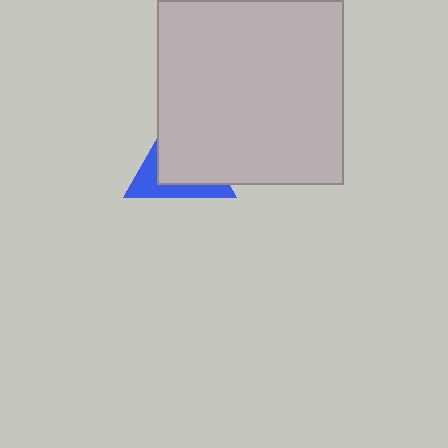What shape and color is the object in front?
The object in front is a light gray square.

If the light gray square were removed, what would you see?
You would see the complete blue triangle.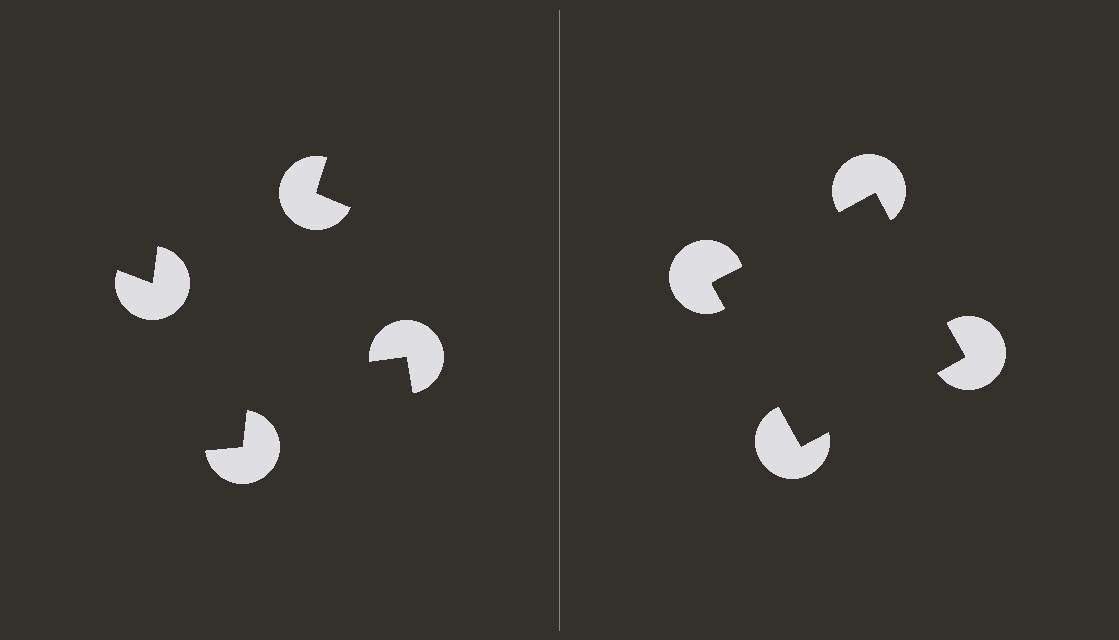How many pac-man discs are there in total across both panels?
8 — 4 on each side.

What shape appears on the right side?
An illusory square.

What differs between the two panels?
The pac-man discs are positioned identically on both sides; only the wedge orientations differ. On the right they align to a square; on the left they are misaligned.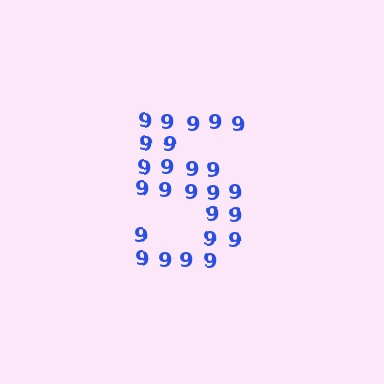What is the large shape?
The large shape is the digit 5.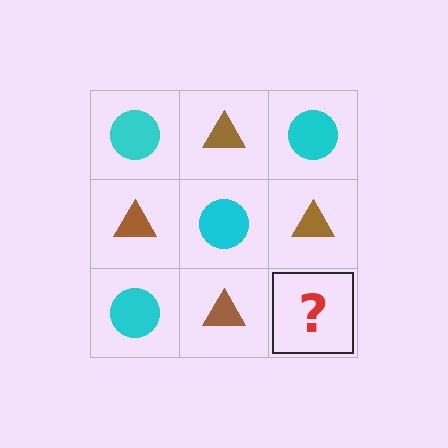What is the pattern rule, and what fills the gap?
The rule is that it alternates cyan circle and brown triangle in a checkerboard pattern. The gap should be filled with a cyan circle.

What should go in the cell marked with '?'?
The missing cell should contain a cyan circle.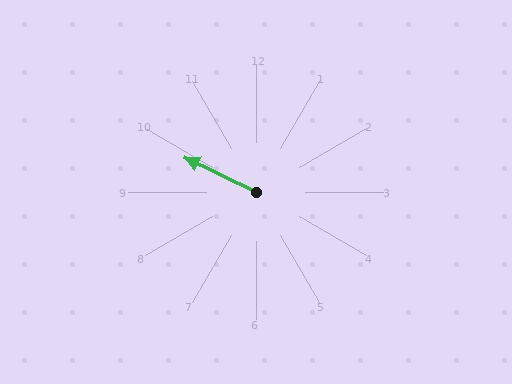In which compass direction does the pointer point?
Northwest.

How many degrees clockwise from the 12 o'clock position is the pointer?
Approximately 296 degrees.